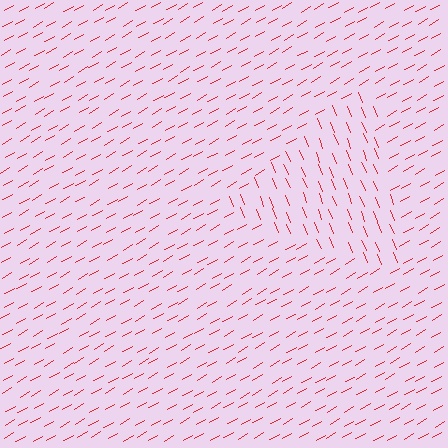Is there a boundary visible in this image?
Yes, there is a texture boundary formed by a change in line orientation.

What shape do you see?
I see a triangle.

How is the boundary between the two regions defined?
The boundary is defined purely by a change in line orientation (approximately 82 degrees difference). All lines are the same color and thickness.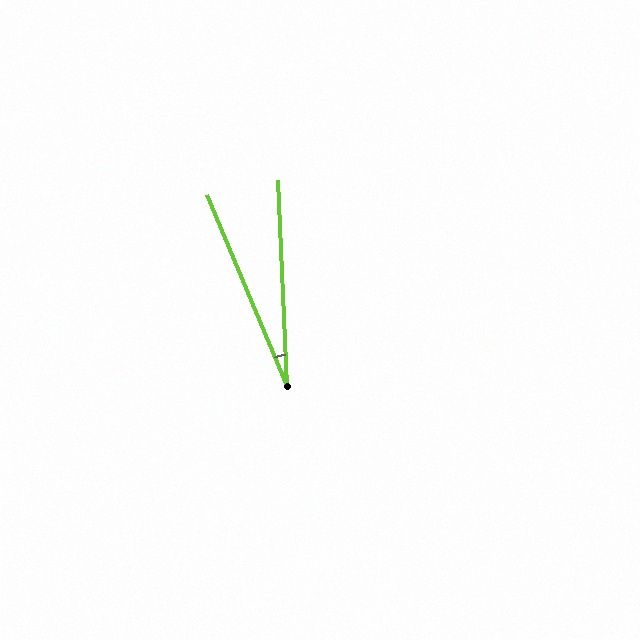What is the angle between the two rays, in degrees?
Approximately 20 degrees.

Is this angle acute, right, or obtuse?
It is acute.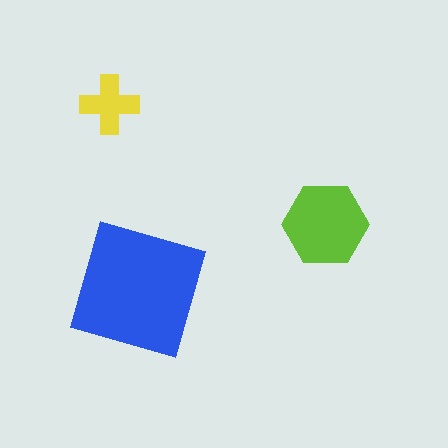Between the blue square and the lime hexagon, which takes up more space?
The blue square.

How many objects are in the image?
There are 3 objects in the image.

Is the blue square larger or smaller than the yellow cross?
Larger.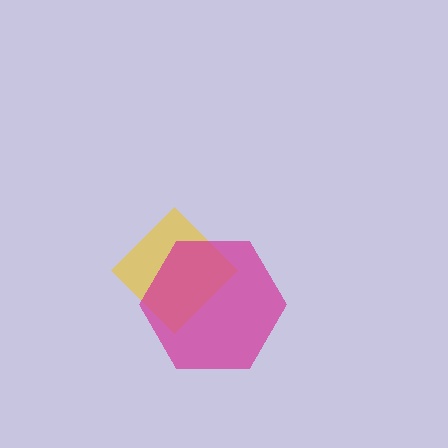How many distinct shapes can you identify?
There are 2 distinct shapes: a yellow diamond, a magenta hexagon.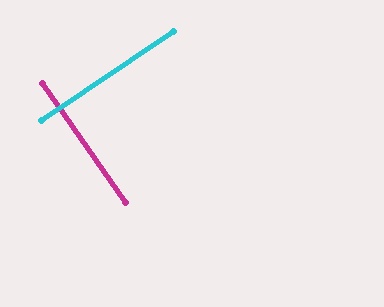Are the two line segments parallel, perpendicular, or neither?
Perpendicular — they meet at approximately 89°.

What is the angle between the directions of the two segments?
Approximately 89 degrees.